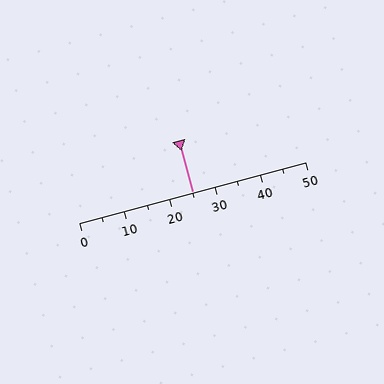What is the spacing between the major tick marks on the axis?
The major ticks are spaced 10 apart.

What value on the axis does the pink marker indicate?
The marker indicates approximately 25.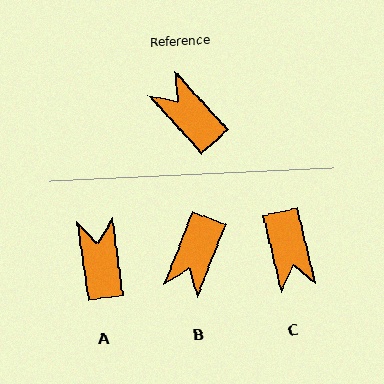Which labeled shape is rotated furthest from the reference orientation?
C, about 151 degrees away.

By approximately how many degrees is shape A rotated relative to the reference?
Approximately 35 degrees clockwise.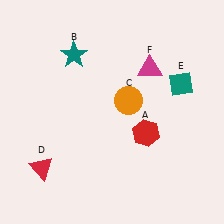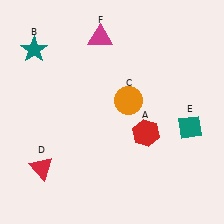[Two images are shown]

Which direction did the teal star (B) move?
The teal star (B) moved left.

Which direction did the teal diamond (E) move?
The teal diamond (E) moved down.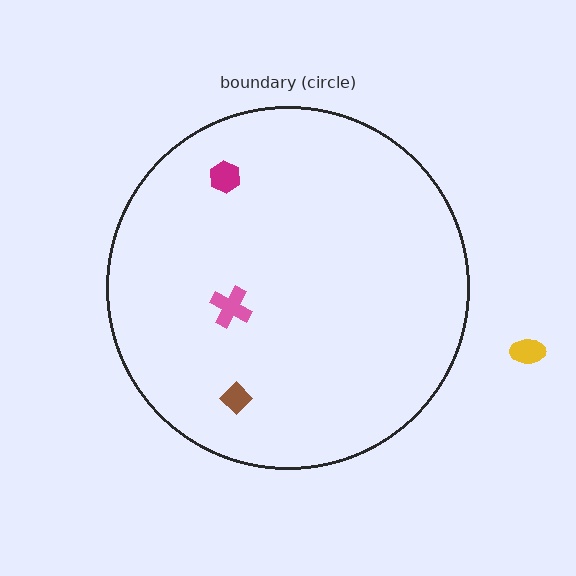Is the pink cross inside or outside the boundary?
Inside.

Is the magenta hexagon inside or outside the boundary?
Inside.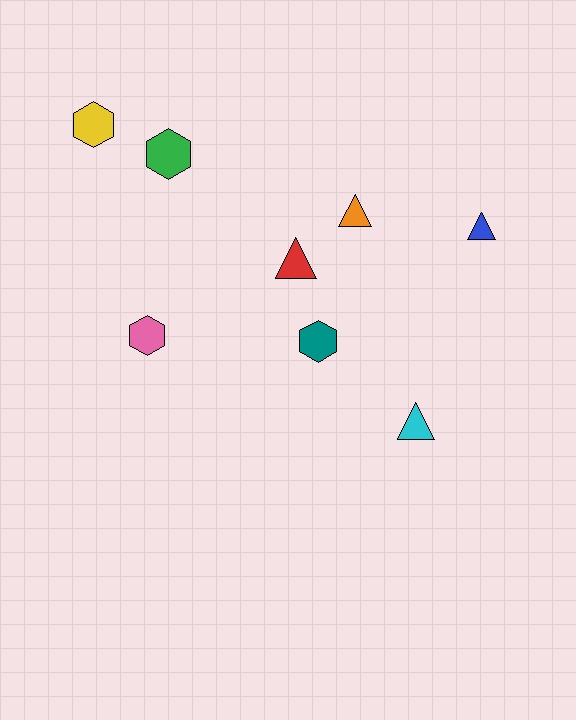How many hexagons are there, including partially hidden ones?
There are 4 hexagons.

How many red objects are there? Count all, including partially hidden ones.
There is 1 red object.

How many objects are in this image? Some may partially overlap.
There are 8 objects.